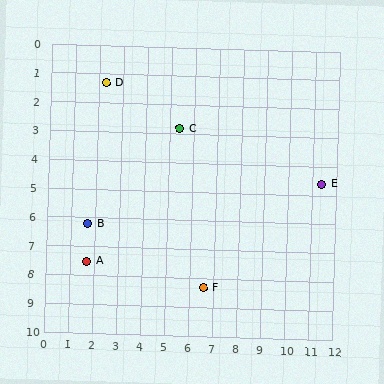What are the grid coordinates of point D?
Point D is at approximately (2.3, 1.3).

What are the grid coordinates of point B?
Point B is at approximately (1.7, 6.2).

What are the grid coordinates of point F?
Point F is at approximately (6.6, 8.3).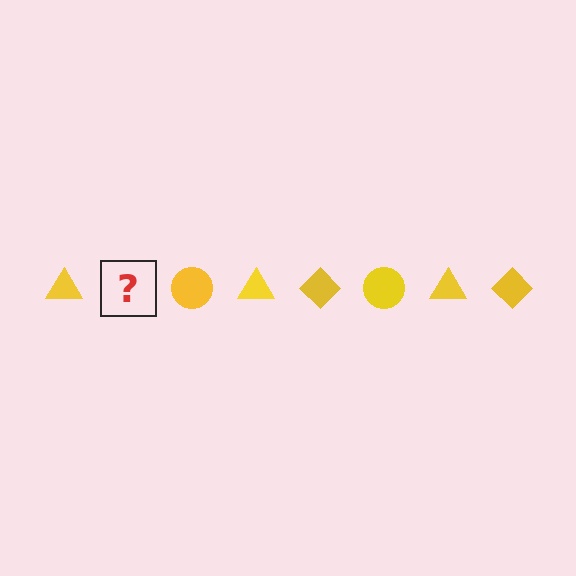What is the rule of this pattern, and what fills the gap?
The rule is that the pattern cycles through triangle, diamond, circle shapes in yellow. The gap should be filled with a yellow diamond.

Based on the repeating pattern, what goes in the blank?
The blank should be a yellow diamond.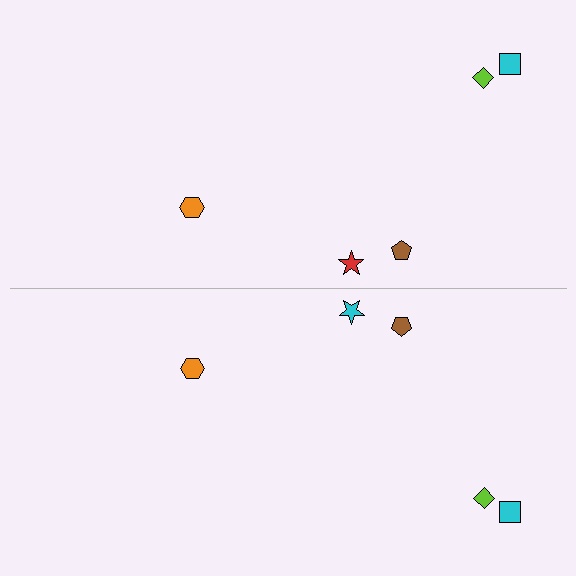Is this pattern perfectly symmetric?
No, the pattern is not perfectly symmetric. The cyan star on the bottom side breaks the symmetry — its mirror counterpart is red.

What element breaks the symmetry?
The cyan star on the bottom side breaks the symmetry — its mirror counterpart is red.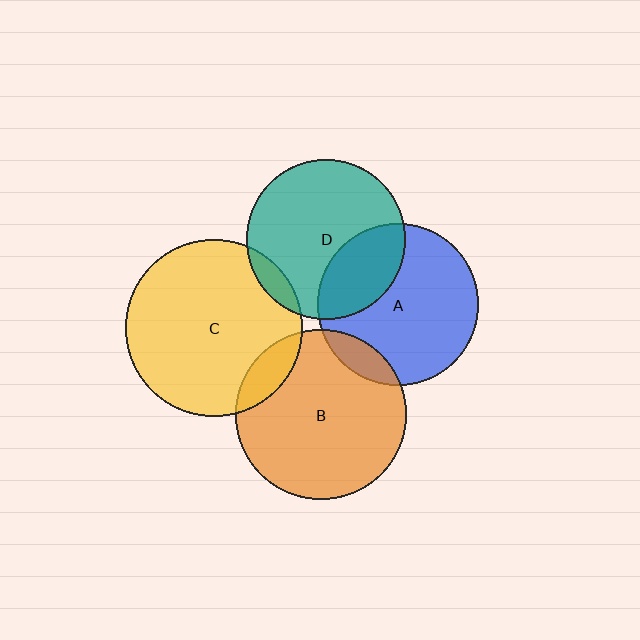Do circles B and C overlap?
Yes.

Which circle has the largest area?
Circle C (yellow).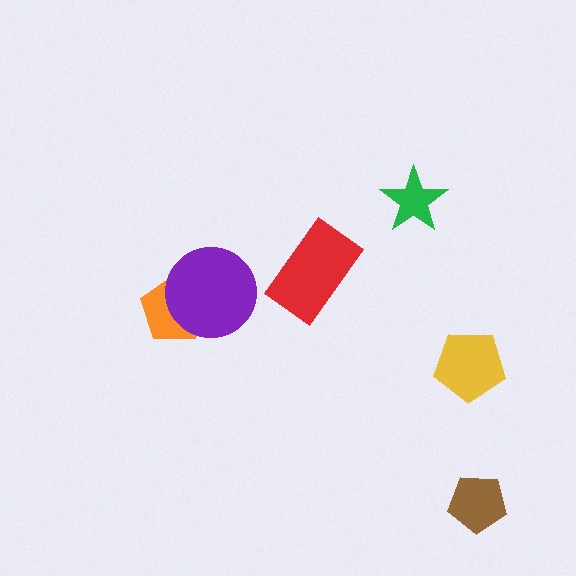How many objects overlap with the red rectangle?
0 objects overlap with the red rectangle.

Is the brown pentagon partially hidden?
No, no other shape covers it.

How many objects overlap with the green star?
0 objects overlap with the green star.